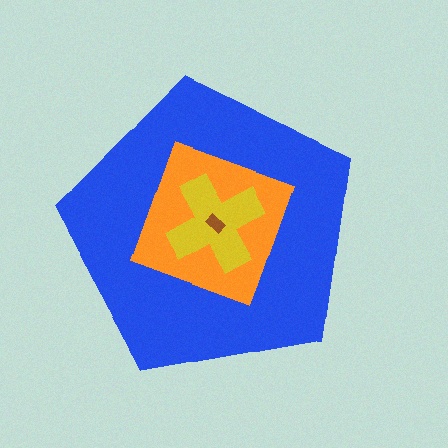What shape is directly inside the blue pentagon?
The orange diamond.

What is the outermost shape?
The blue pentagon.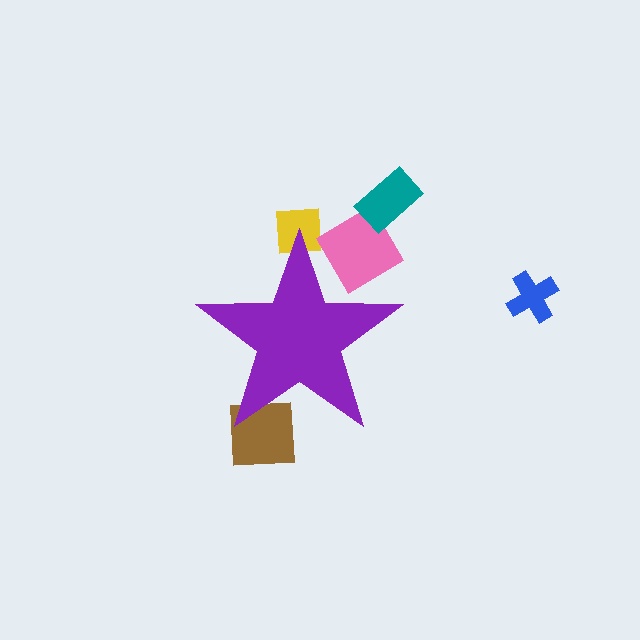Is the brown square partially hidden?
Yes, the brown square is partially hidden behind the purple star.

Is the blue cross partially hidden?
No, the blue cross is fully visible.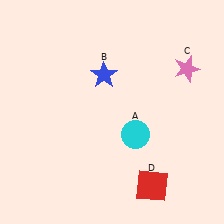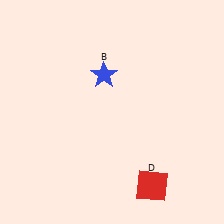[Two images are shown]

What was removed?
The pink star (C), the cyan circle (A) were removed in Image 2.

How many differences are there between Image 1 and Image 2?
There are 2 differences between the two images.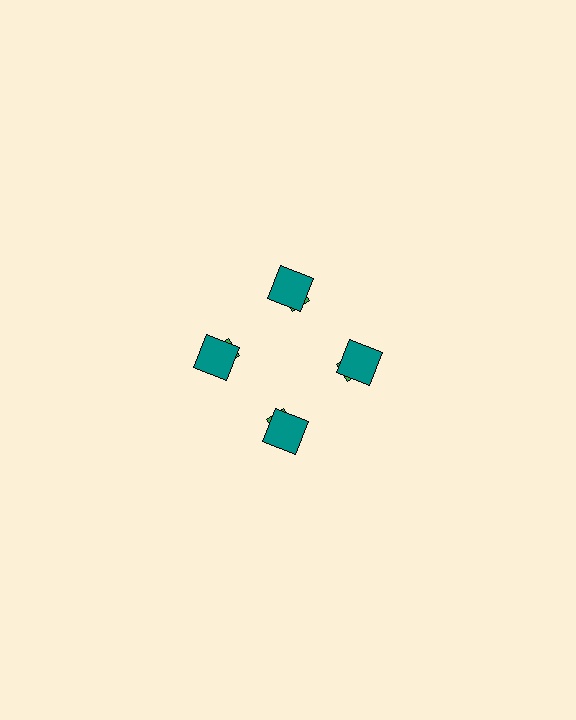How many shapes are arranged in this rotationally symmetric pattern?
There are 8 shapes, arranged in 4 groups of 2.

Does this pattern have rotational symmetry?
Yes, this pattern has 4-fold rotational symmetry. It looks the same after rotating 90 degrees around the center.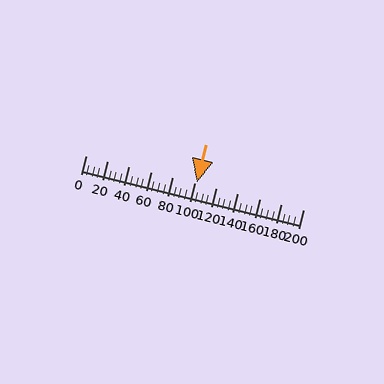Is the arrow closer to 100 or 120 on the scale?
The arrow is closer to 100.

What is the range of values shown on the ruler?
The ruler shows values from 0 to 200.